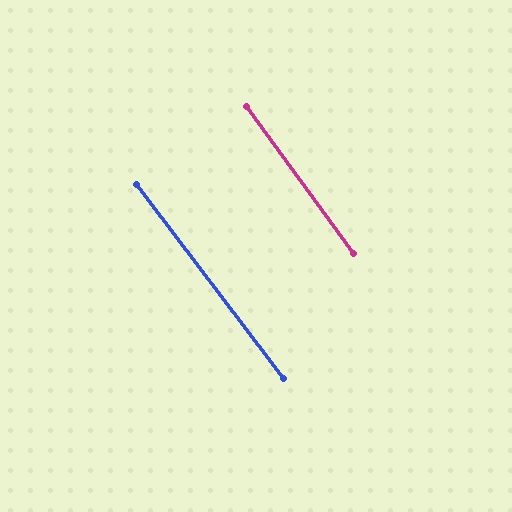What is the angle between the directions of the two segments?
Approximately 1 degree.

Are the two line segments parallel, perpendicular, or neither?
Parallel — their directions differ by only 1.5°.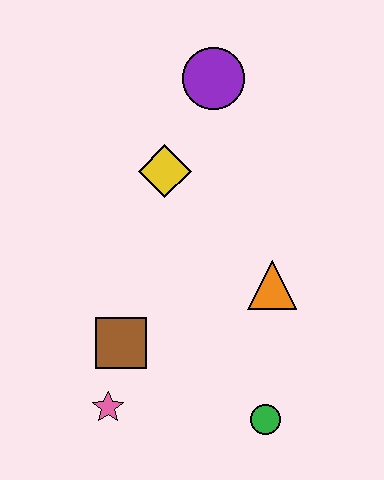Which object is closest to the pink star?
The brown square is closest to the pink star.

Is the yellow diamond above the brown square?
Yes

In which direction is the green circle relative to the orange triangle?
The green circle is below the orange triangle.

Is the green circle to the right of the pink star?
Yes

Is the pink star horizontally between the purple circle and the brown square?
No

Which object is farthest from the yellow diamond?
The green circle is farthest from the yellow diamond.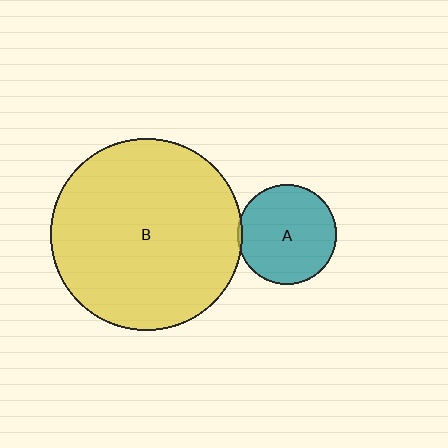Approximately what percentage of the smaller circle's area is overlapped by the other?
Approximately 5%.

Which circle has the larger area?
Circle B (yellow).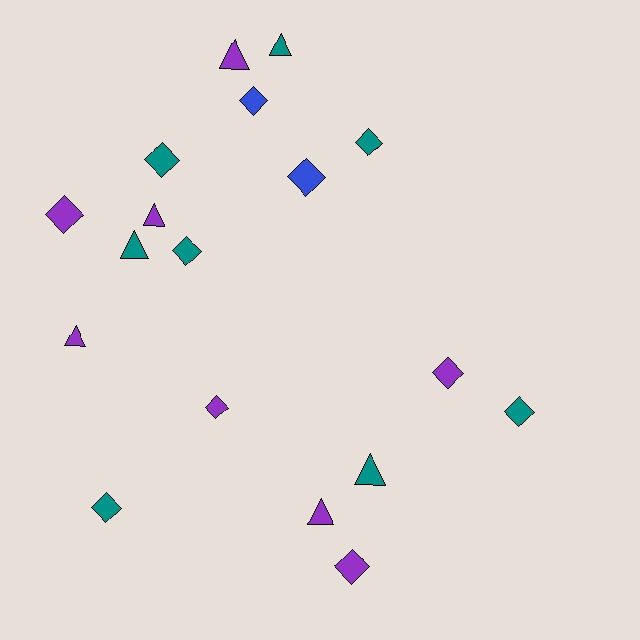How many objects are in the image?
There are 18 objects.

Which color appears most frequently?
Purple, with 8 objects.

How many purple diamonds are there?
There are 4 purple diamonds.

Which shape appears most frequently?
Diamond, with 11 objects.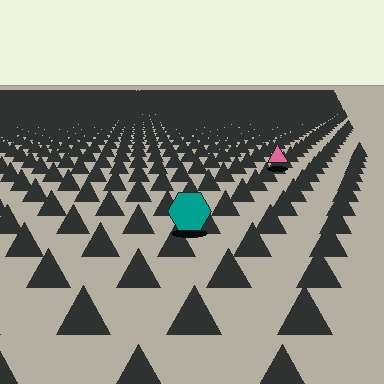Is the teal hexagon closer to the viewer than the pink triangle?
Yes. The teal hexagon is closer — you can tell from the texture gradient: the ground texture is coarser near it.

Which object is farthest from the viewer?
The pink triangle is farthest from the viewer. It appears smaller and the ground texture around it is denser.